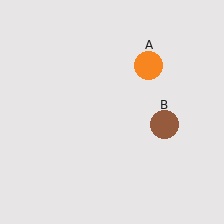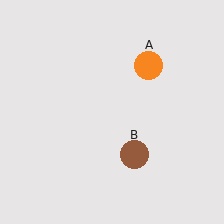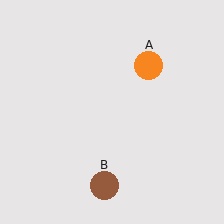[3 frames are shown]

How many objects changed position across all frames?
1 object changed position: brown circle (object B).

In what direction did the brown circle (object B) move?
The brown circle (object B) moved down and to the left.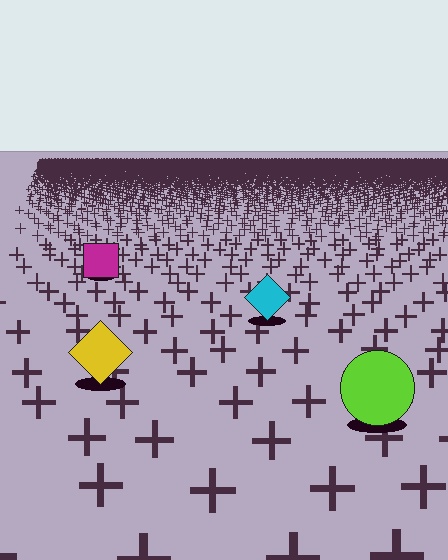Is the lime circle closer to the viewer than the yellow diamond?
Yes. The lime circle is closer — you can tell from the texture gradient: the ground texture is coarser near it.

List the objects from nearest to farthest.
From nearest to farthest: the lime circle, the yellow diamond, the cyan diamond, the magenta square.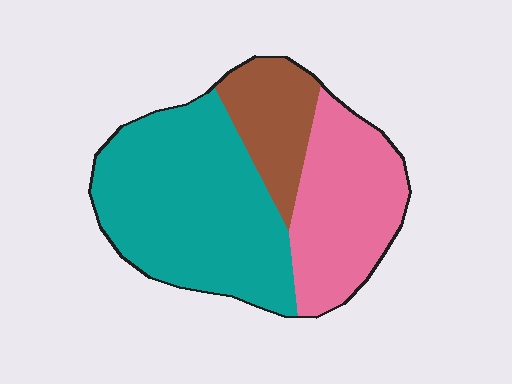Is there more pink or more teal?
Teal.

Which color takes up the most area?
Teal, at roughly 50%.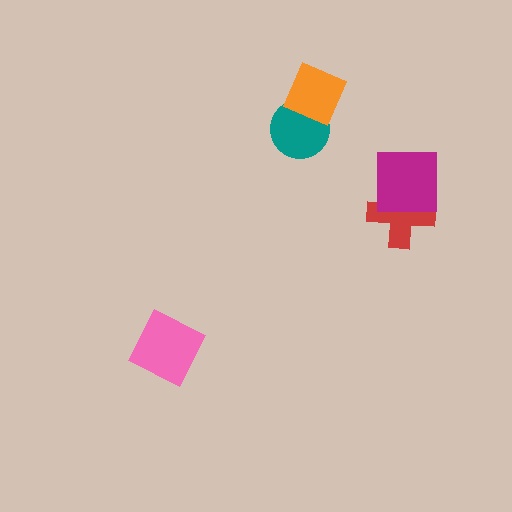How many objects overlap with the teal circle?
1 object overlaps with the teal circle.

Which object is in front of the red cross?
The magenta square is in front of the red cross.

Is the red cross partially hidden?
Yes, it is partially covered by another shape.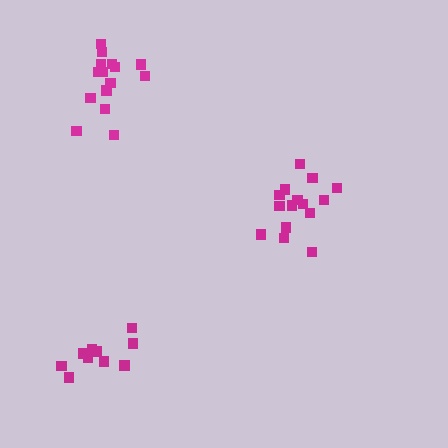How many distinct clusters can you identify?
There are 3 distinct clusters.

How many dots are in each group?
Group 1: 15 dots, Group 2: 11 dots, Group 3: 15 dots (41 total).